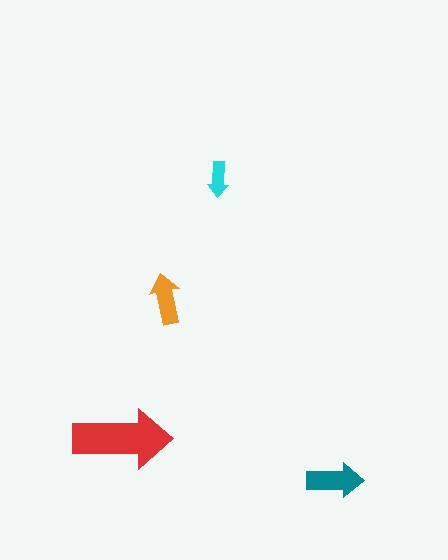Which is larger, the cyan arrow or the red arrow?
The red one.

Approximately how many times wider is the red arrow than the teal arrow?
About 1.5 times wider.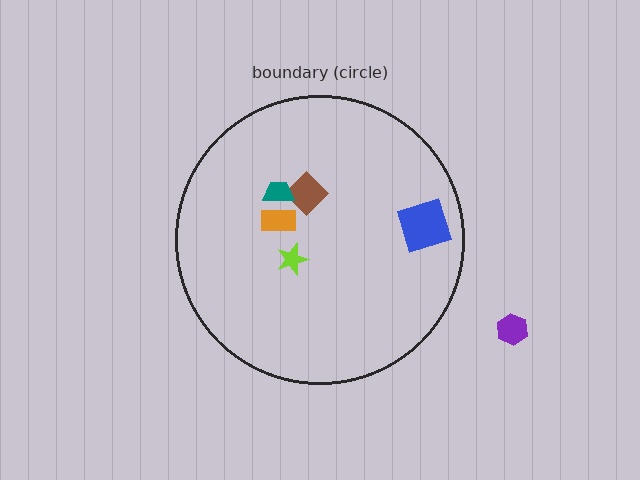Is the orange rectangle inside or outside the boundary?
Inside.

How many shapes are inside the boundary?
5 inside, 1 outside.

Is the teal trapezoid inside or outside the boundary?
Inside.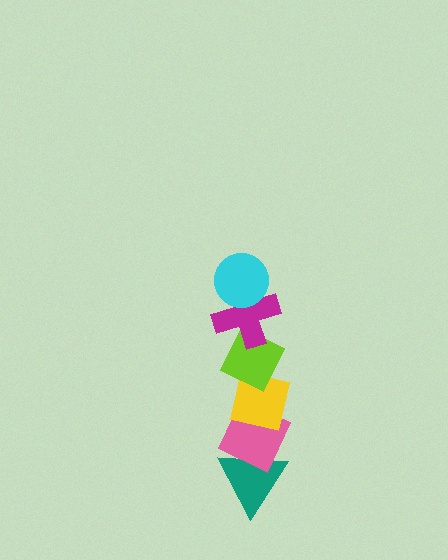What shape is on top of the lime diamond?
The magenta cross is on top of the lime diamond.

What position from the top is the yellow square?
The yellow square is 4th from the top.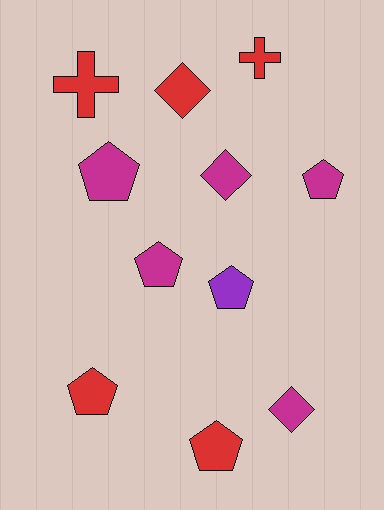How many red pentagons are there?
There are 2 red pentagons.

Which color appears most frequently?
Magenta, with 5 objects.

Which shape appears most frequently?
Pentagon, with 6 objects.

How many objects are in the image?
There are 11 objects.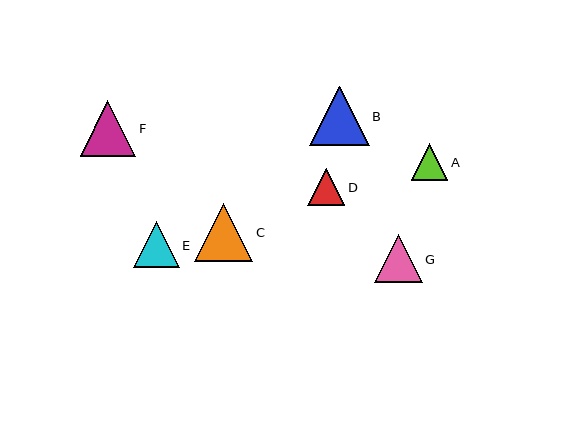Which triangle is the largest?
Triangle B is the largest with a size of approximately 60 pixels.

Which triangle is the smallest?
Triangle A is the smallest with a size of approximately 36 pixels.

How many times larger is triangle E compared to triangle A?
Triangle E is approximately 1.3 times the size of triangle A.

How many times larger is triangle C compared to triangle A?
Triangle C is approximately 1.6 times the size of triangle A.